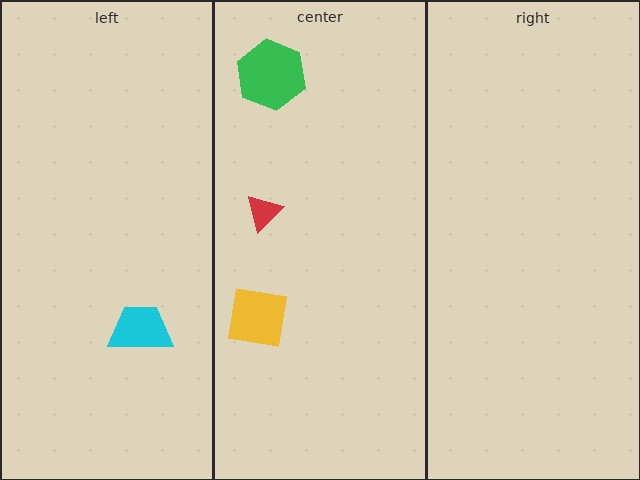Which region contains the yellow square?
The center region.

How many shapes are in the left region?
1.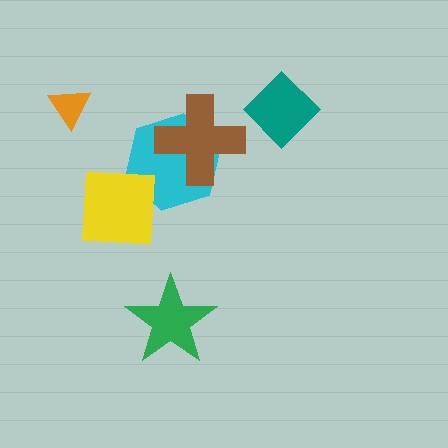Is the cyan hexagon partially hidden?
Yes, it is partially covered by another shape.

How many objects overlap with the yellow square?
1 object overlaps with the yellow square.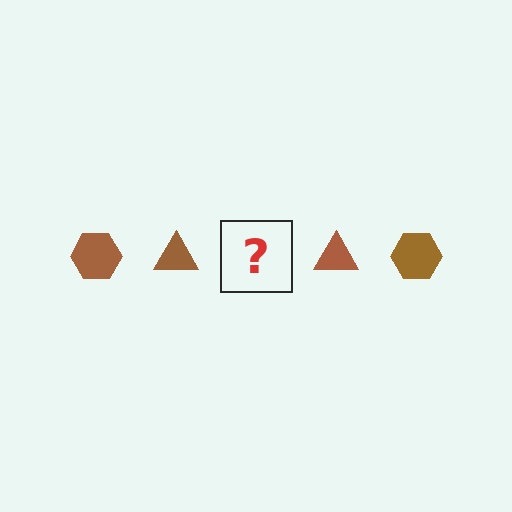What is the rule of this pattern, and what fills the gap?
The rule is that the pattern cycles through hexagon, triangle shapes in brown. The gap should be filled with a brown hexagon.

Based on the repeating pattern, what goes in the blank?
The blank should be a brown hexagon.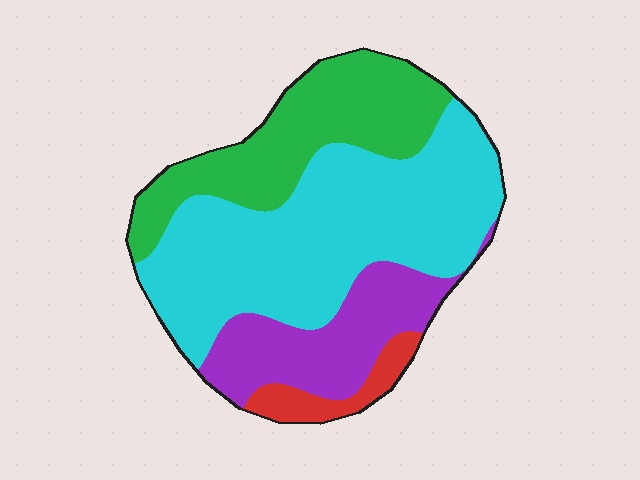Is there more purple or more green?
Green.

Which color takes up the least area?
Red, at roughly 5%.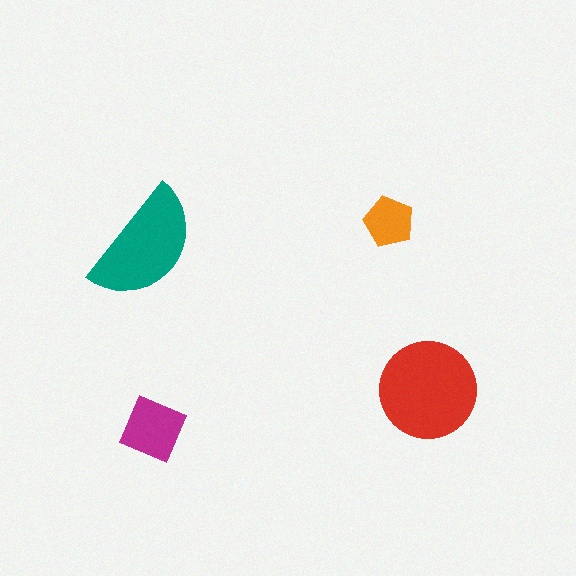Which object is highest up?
The orange pentagon is topmost.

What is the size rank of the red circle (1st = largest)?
1st.